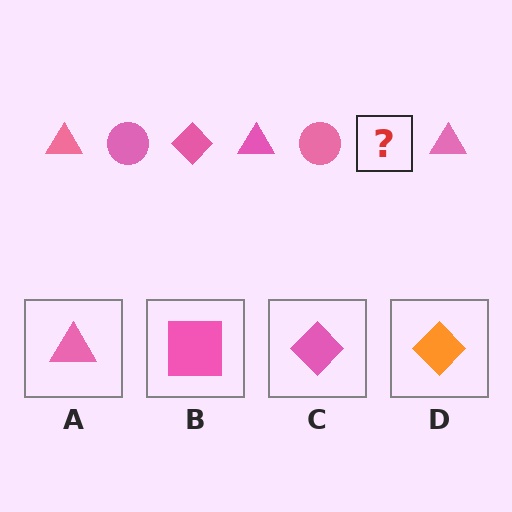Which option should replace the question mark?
Option C.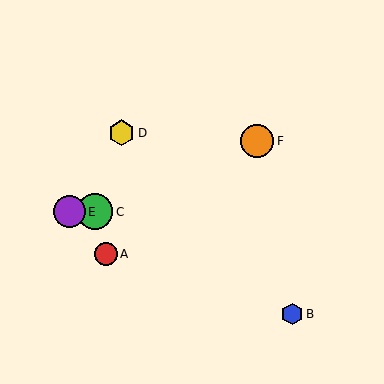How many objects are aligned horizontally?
2 objects (C, E) are aligned horizontally.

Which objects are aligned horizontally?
Objects C, E are aligned horizontally.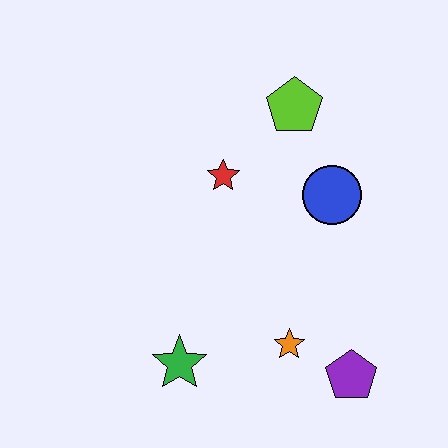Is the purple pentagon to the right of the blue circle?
Yes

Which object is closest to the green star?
The orange star is closest to the green star.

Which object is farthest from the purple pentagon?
The lime pentagon is farthest from the purple pentagon.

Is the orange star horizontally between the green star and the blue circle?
Yes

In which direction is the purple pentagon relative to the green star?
The purple pentagon is to the right of the green star.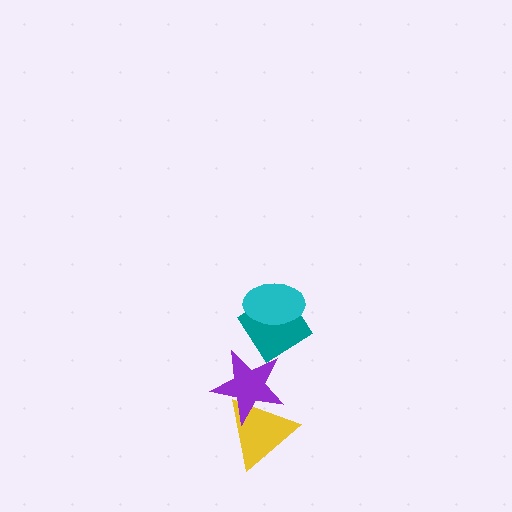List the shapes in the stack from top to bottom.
From top to bottom: the cyan ellipse, the teal diamond, the purple star, the yellow triangle.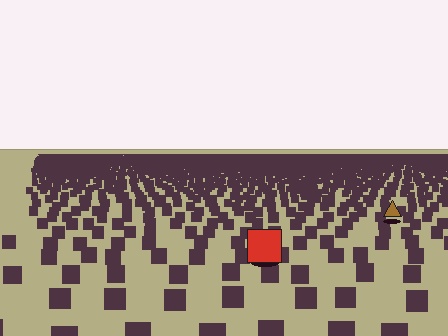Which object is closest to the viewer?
The red square is closest. The texture marks near it are larger and more spread out.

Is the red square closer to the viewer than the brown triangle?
Yes. The red square is closer — you can tell from the texture gradient: the ground texture is coarser near it.